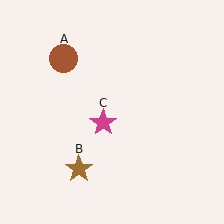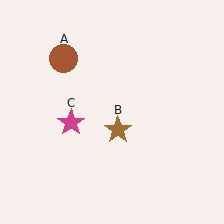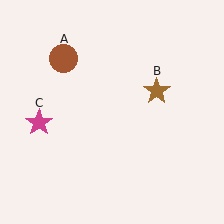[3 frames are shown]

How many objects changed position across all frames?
2 objects changed position: brown star (object B), magenta star (object C).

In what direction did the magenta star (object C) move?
The magenta star (object C) moved left.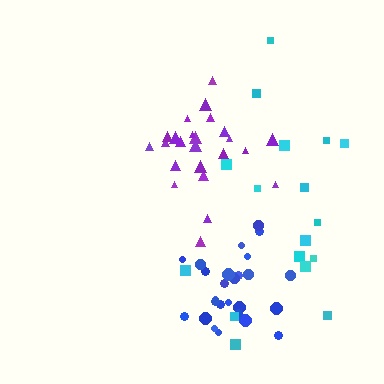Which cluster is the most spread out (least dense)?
Cyan.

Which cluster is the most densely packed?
Blue.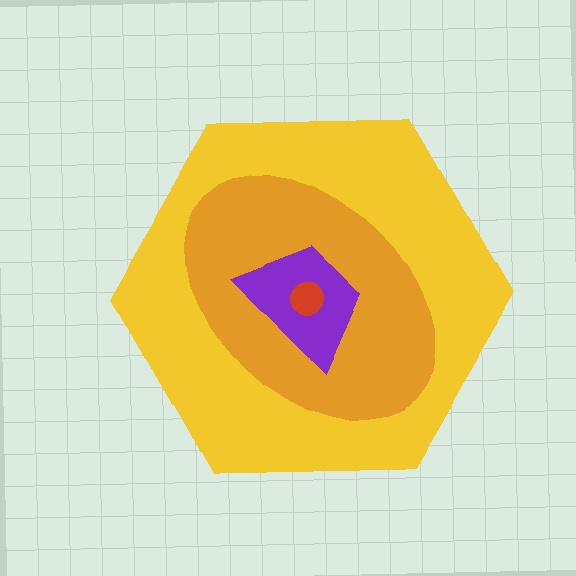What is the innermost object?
The red circle.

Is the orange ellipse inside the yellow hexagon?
Yes.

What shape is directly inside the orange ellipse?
The purple trapezoid.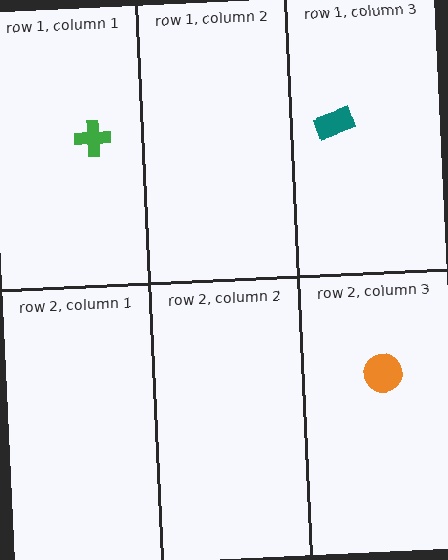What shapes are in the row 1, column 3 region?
The teal rectangle.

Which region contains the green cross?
The row 1, column 1 region.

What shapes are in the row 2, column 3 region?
The orange circle.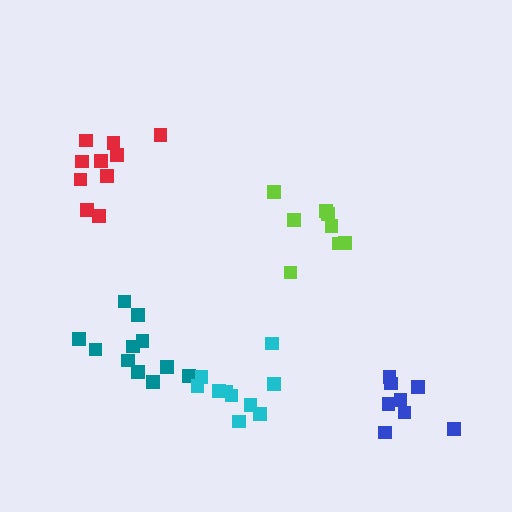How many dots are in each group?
Group 1: 10 dots, Group 2: 11 dots, Group 3: 8 dots, Group 4: 8 dots, Group 5: 10 dots (47 total).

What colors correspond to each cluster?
The clusters are colored: red, teal, lime, blue, cyan.